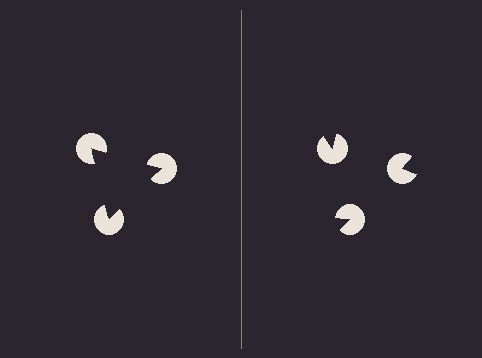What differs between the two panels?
The pac-man discs are positioned identically on both sides; only the wedge orientations differ. On the left they align to a triangle; on the right they are misaligned.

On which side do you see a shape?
An illusory triangle appears on the left side. On the right side the wedge cuts are rotated, so no coherent shape forms.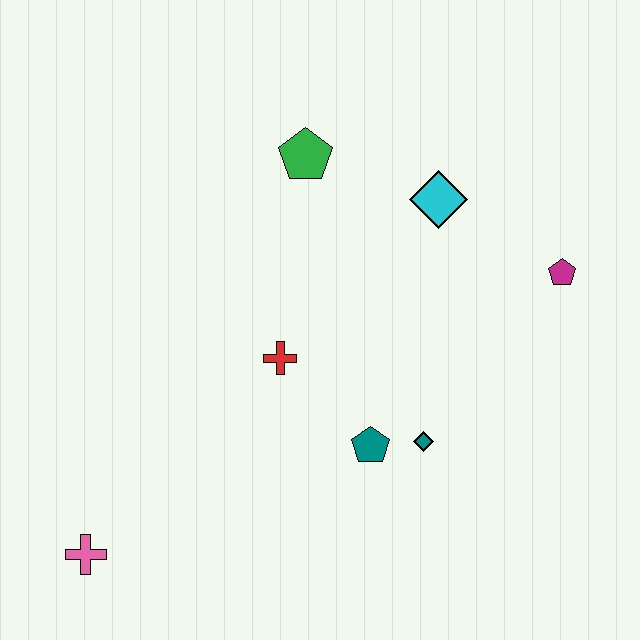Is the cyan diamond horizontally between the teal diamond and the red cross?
No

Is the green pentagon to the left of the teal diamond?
Yes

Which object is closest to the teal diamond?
The teal pentagon is closest to the teal diamond.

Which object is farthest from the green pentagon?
The pink cross is farthest from the green pentagon.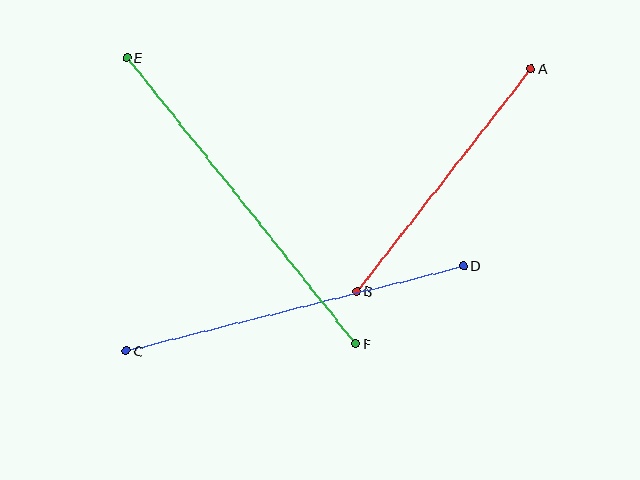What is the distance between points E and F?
The distance is approximately 366 pixels.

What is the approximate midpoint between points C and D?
The midpoint is at approximately (295, 308) pixels.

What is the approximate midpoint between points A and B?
The midpoint is at approximately (444, 180) pixels.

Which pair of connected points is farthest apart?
Points E and F are farthest apart.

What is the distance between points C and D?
The distance is approximately 348 pixels.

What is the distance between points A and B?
The distance is approximately 283 pixels.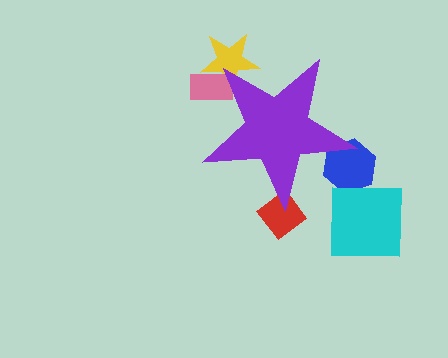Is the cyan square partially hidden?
No, the cyan square is fully visible.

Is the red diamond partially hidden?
Yes, the red diamond is partially hidden behind the purple star.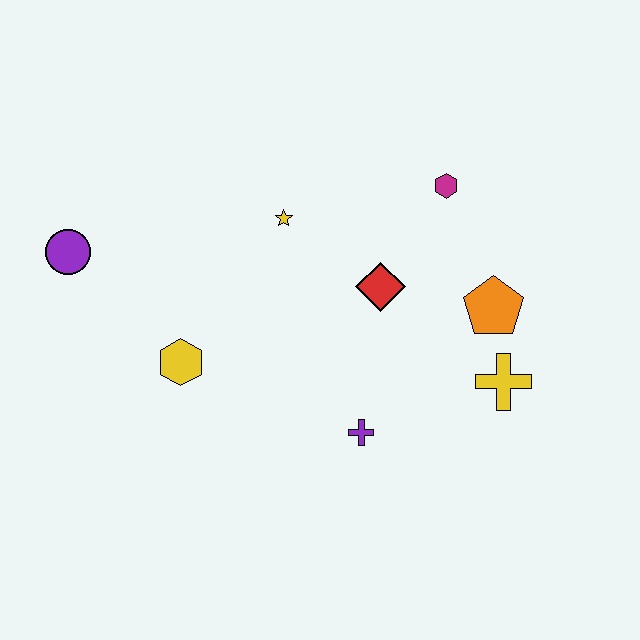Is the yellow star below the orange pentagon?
No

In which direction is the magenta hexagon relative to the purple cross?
The magenta hexagon is above the purple cross.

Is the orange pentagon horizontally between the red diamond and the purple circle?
No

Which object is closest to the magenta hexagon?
The red diamond is closest to the magenta hexagon.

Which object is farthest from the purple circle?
The yellow cross is farthest from the purple circle.